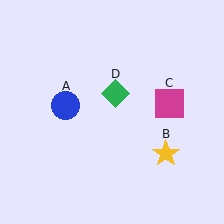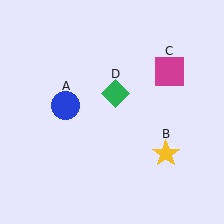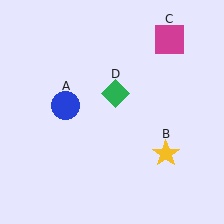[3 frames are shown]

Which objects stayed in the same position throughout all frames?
Blue circle (object A) and yellow star (object B) and green diamond (object D) remained stationary.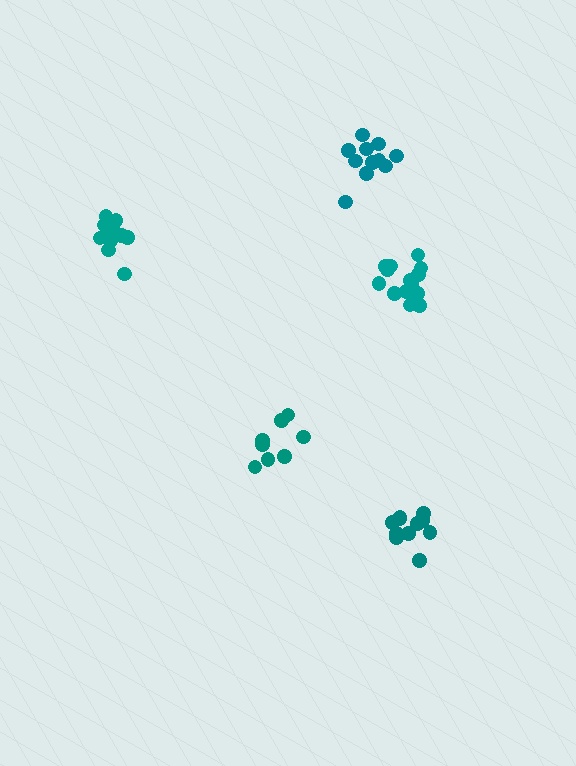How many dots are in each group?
Group 1: 11 dots, Group 2: 14 dots, Group 3: 11 dots, Group 4: 8 dots, Group 5: 11 dots (55 total).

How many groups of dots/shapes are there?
There are 5 groups.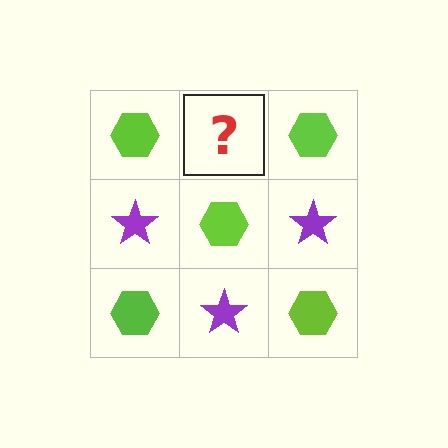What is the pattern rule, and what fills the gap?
The rule is that it alternates lime hexagon and purple star in a checkerboard pattern. The gap should be filled with a purple star.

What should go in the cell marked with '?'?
The missing cell should contain a purple star.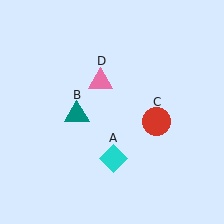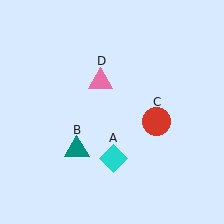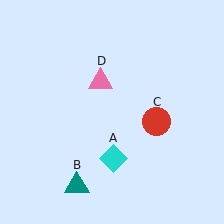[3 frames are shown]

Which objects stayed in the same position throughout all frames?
Cyan diamond (object A) and red circle (object C) and pink triangle (object D) remained stationary.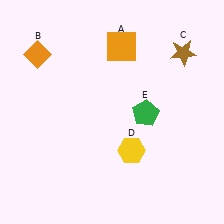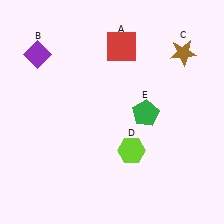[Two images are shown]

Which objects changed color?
A changed from orange to red. B changed from orange to purple. D changed from yellow to lime.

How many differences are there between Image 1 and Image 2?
There are 3 differences between the two images.